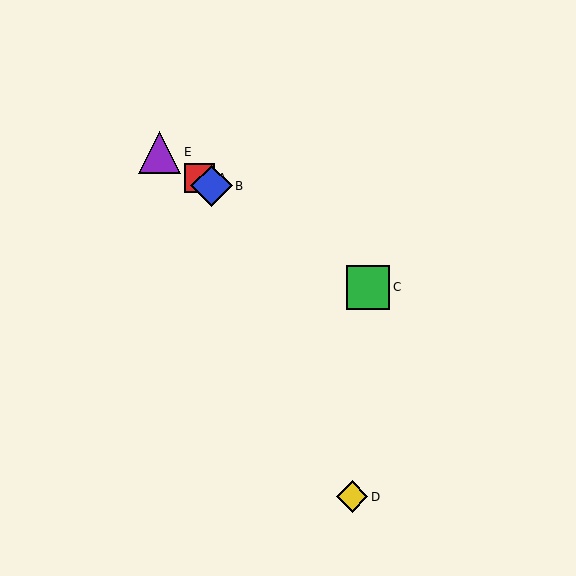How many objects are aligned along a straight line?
4 objects (A, B, C, E) are aligned along a straight line.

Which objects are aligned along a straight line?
Objects A, B, C, E are aligned along a straight line.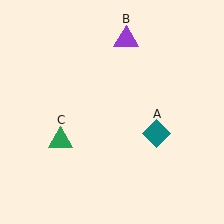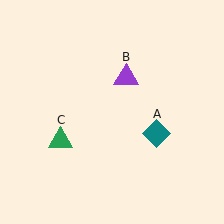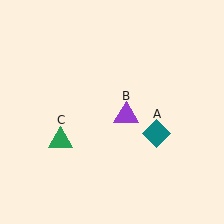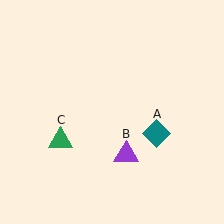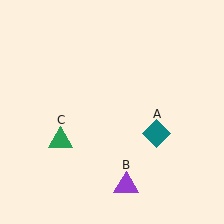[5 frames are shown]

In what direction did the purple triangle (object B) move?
The purple triangle (object B) moved down.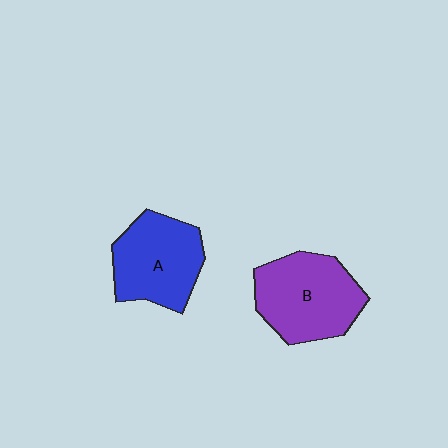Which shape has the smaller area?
Shape A (blue).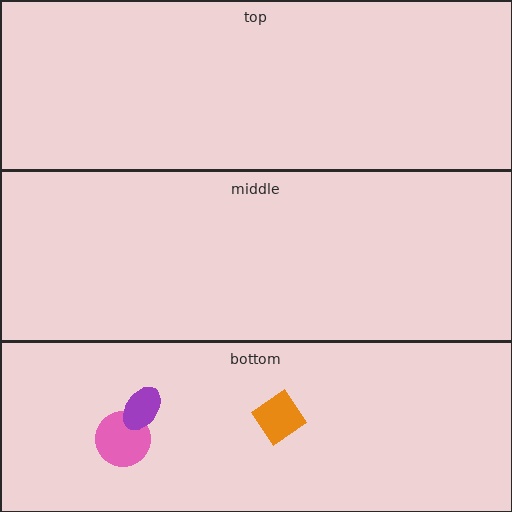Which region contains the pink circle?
The bottom region.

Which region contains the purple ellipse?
The bottom region.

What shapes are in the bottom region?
The pink circle, the orange diamond, the purple ellipse.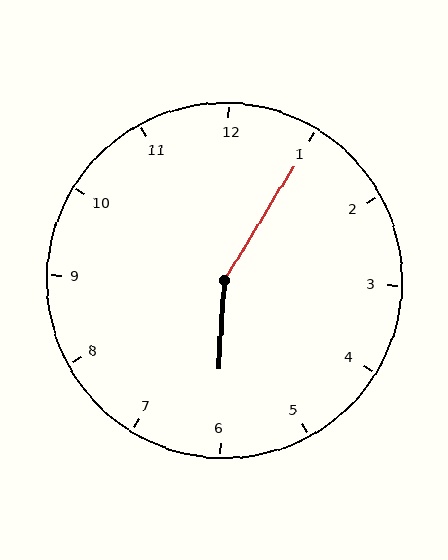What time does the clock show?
6:05.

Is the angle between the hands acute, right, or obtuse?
It is obtuse.